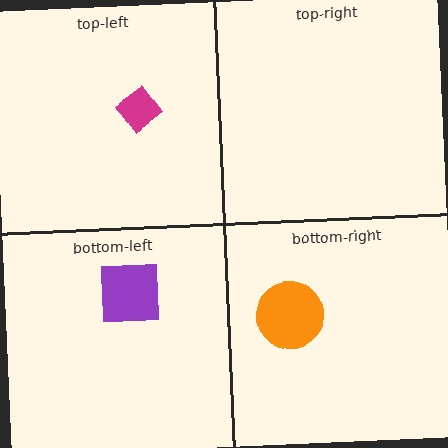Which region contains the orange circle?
The bottom-right region.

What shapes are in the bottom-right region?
The orange circle.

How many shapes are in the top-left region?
1.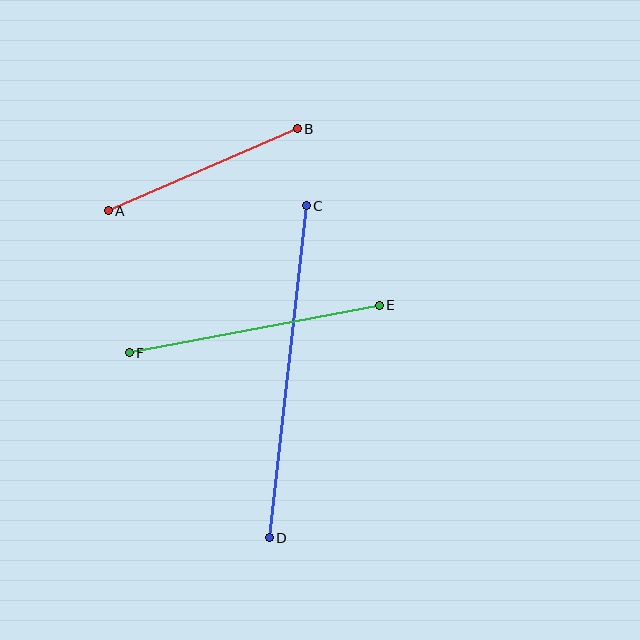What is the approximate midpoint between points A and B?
The midpoint is at approximately (203, 170) pixels.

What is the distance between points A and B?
The distance is approximately 206 pixels.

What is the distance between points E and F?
The distance is approximately 255 pixels.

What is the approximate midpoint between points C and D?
The midpoint is at approximately (288, 372) pixels.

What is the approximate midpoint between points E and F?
The midpoint is at approximately (254, 329) pixels.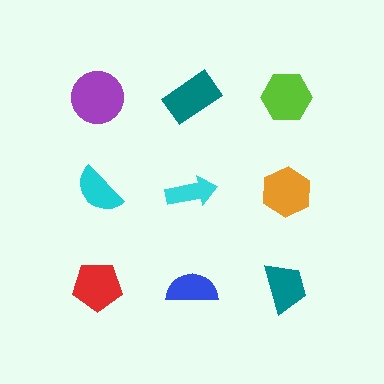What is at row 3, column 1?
A red pentagon.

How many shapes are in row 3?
3 shapes.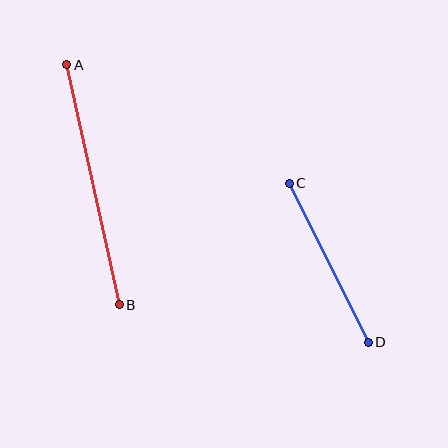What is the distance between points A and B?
The distance is approximately 246 pixels.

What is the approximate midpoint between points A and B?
The midpoint is at approximately (93, 185) pixels.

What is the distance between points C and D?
The distance is approximately 178 pixels.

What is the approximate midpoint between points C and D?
The midpoint is at approximately (329, 263) pixels.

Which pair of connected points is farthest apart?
Points A and B are farthest apart.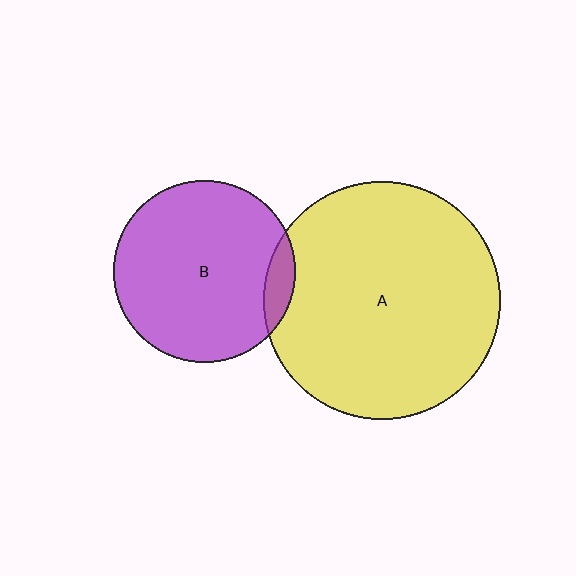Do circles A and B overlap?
Yes.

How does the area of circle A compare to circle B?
Approximately 1.7 times.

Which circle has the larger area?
Circle A (yellow).